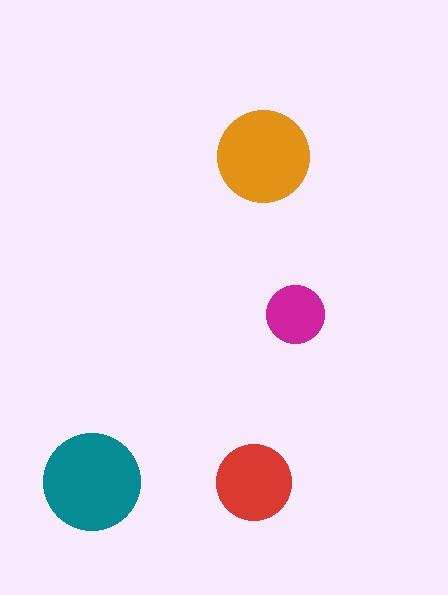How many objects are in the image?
There are 4 objects in the image.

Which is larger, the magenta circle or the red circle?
The red one.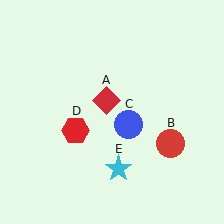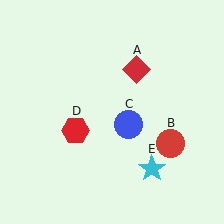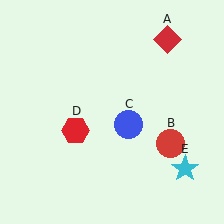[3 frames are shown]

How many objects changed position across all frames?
2 objects changed position: red diamond (object A), cyan star (object E).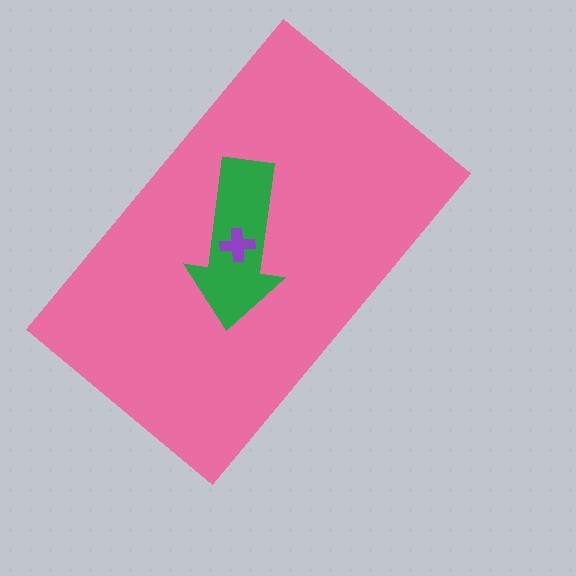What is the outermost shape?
The pink rectangle.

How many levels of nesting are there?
3.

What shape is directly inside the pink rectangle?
The green arrow.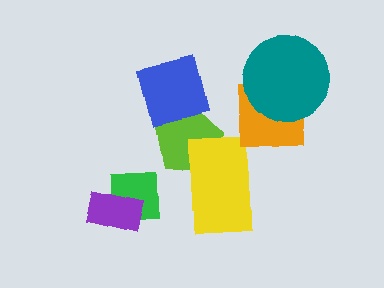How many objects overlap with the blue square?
1 object overlaps with the blue square.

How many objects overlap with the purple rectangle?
1 object overlaps with the purple rectangle.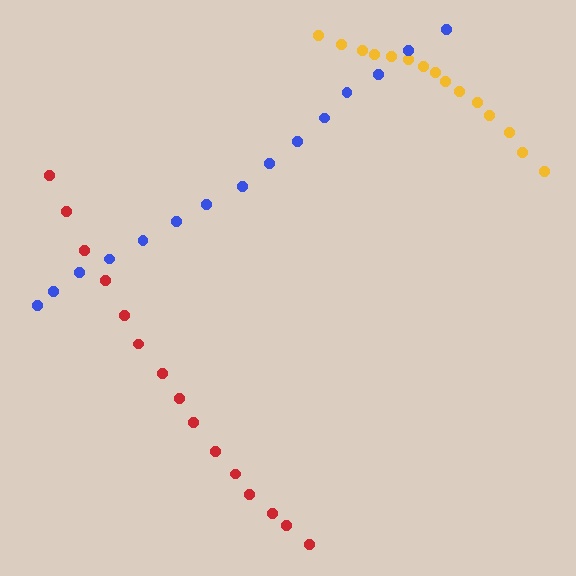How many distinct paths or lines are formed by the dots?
There are 3 distinct paths.